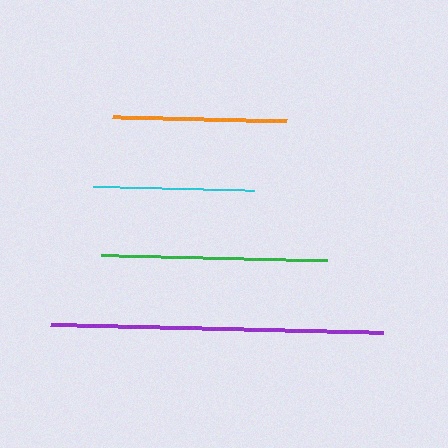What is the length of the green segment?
The green segment is approximately 225 pixels long.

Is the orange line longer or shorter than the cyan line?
The orange line is longer than the cyan line.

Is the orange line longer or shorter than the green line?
The green line is longer than the orange line.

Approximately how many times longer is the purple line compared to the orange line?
The purple line is approximately 1.9 times the length of the orange line.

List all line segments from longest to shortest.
From longest to shortest: purple, green, orange, cyan.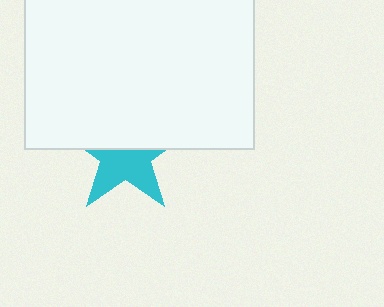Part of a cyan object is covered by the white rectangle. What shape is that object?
It is a star.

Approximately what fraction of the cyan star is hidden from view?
Roughly 47% of the cyan star is hidden behind the white rectangle.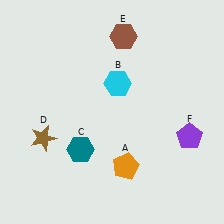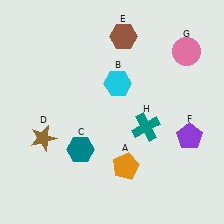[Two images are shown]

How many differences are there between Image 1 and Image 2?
There are 2 differences between the two images.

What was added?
A pink circle (G), a teal cross (H) were added in Image 2.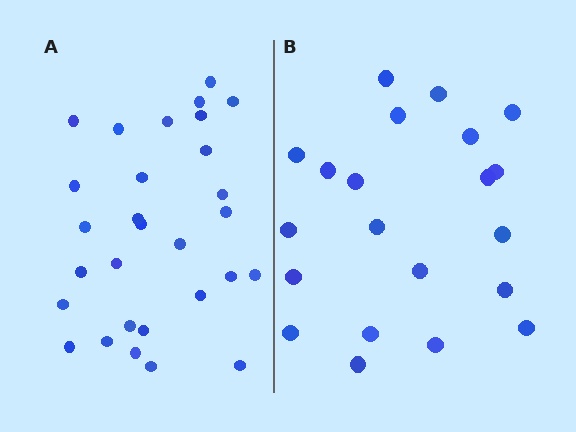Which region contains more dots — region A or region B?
Region A (the left region) has more dots.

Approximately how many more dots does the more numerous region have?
Region A has roughly 8 or so more dots than region B.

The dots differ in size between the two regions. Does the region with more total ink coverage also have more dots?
No. Region B has more total ink coverage because its dots are larger, but region A actually contains more individual dots. Total area can be misleading — the number of items is what matters here.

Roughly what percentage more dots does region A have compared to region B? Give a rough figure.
About 40% more.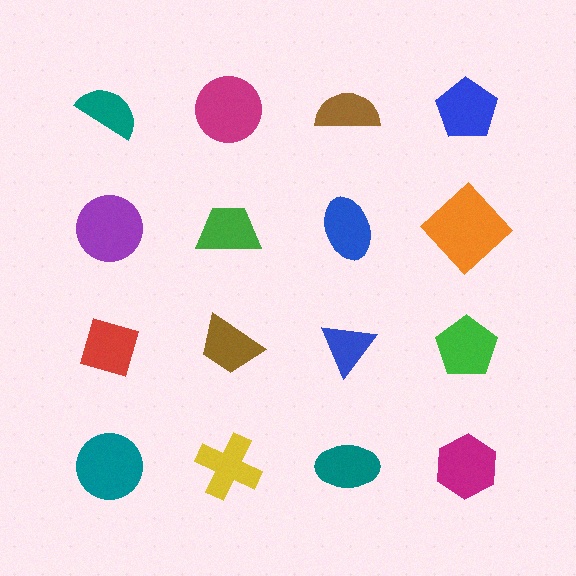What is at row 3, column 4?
A green pentagon.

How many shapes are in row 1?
4 shapes.